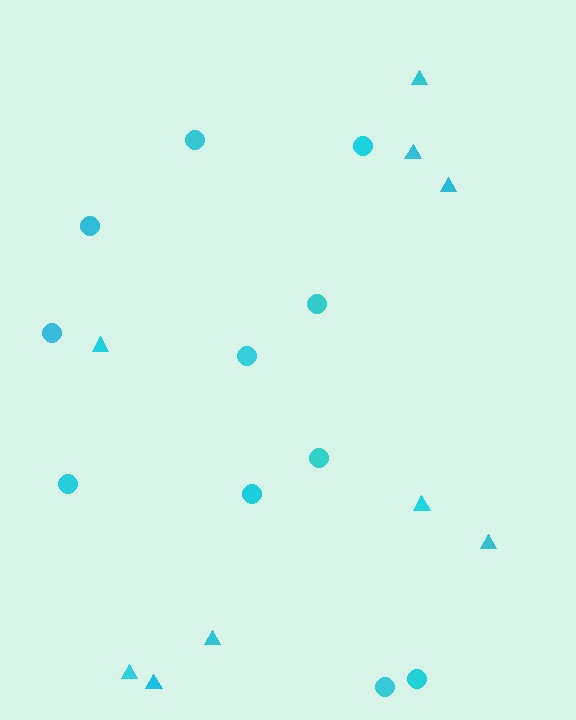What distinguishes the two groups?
There are 2 groups: one group of circles (11) and one group of triangles (9).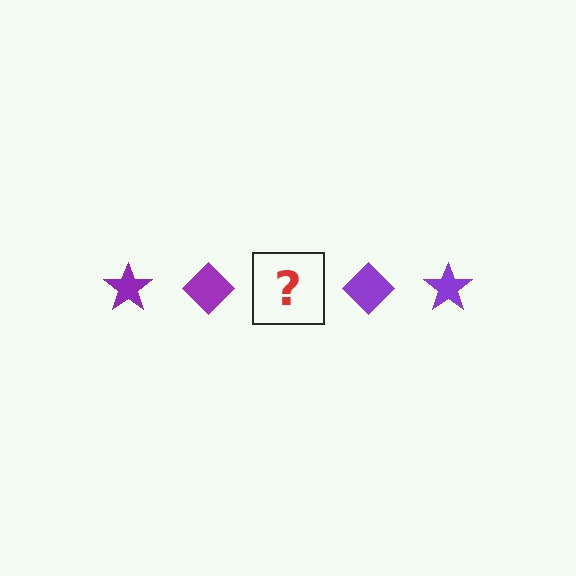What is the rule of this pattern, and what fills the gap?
The rule is that the pattern cycles through star, diamond shapes in purple. The gap should be filled with a purple star.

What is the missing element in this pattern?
The missing element is a purple star.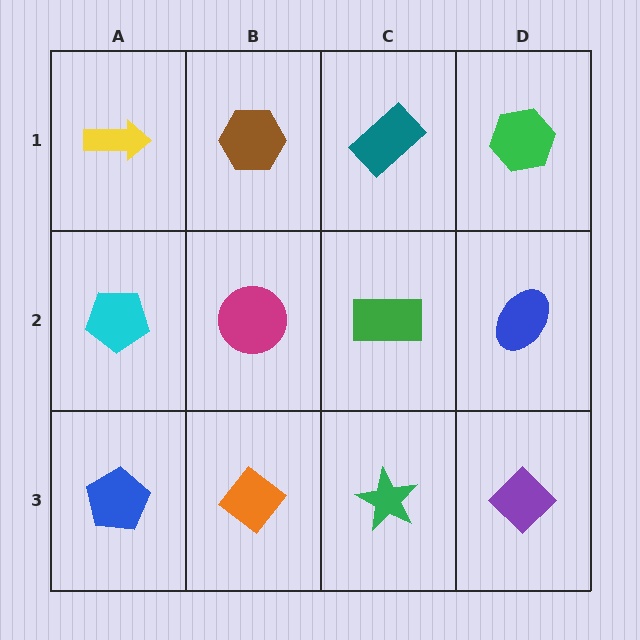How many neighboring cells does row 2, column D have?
3.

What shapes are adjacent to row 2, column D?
A green hexagon (row 1, column D), a purple diamond (row 3, column D), a green rectangle (row 2, column C).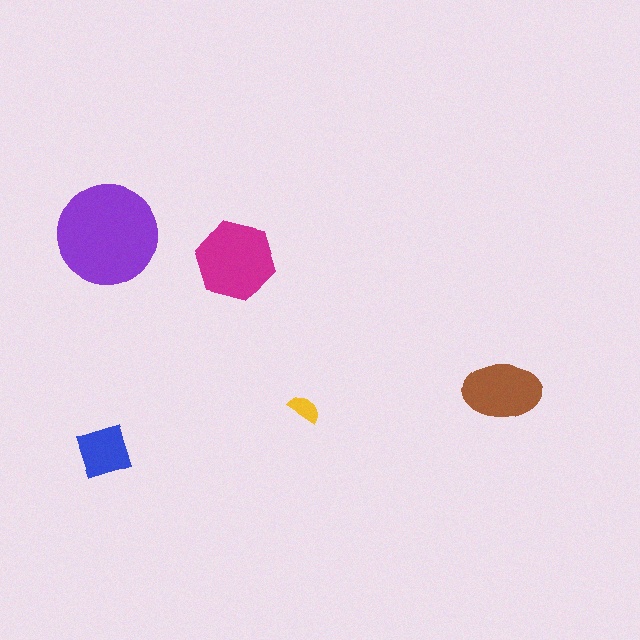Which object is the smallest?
The yellow semicircle.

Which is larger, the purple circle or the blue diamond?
The purple circle.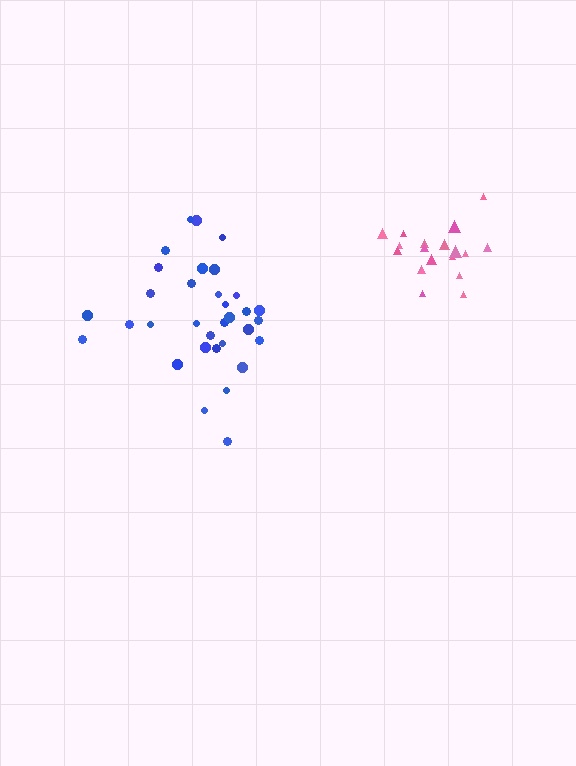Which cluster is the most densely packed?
Pink.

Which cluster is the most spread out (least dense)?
Blue.